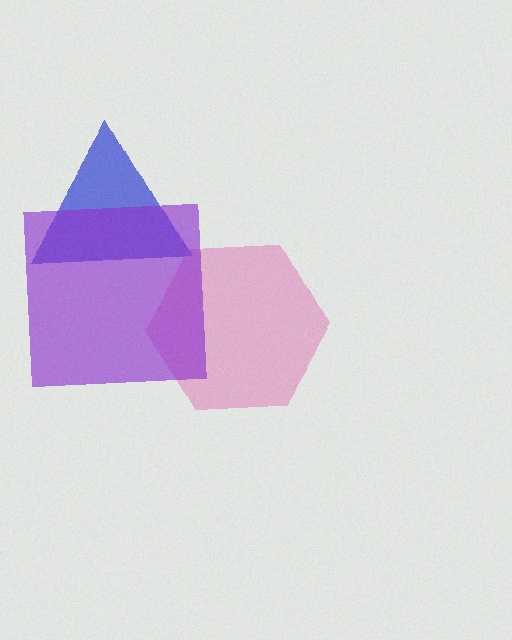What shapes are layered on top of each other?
The layered shapes are: a blue triangle, a pink hexagon, a purple square.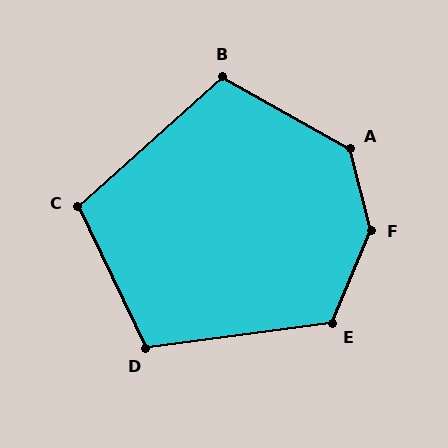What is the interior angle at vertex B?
Approximately 109 degrees (obtuse).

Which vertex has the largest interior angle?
F, at approximately 143 degrees.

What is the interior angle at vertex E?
Approximately 120 degrees (obtuse).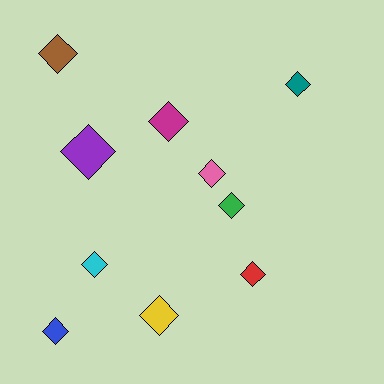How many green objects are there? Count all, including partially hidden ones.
There is 1 green object.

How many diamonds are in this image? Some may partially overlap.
There are 10 diamonds.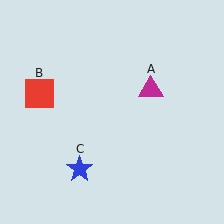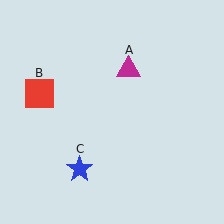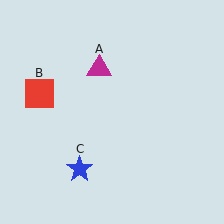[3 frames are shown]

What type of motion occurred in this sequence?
The magenta triangle (object A) rotated counterclockwise around the center of the scene.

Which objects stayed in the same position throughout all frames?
Red square (object B) and blue star (object C) remained stationary.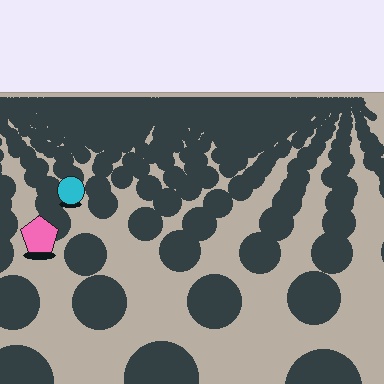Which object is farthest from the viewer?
The cyan circle is farthest from the viewer. It appears smaller and the ground texture around it is denser.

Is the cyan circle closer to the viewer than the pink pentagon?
No. The pink pentagon is closer — you can tell from the texture gradient: the ground texture is coarser near it.